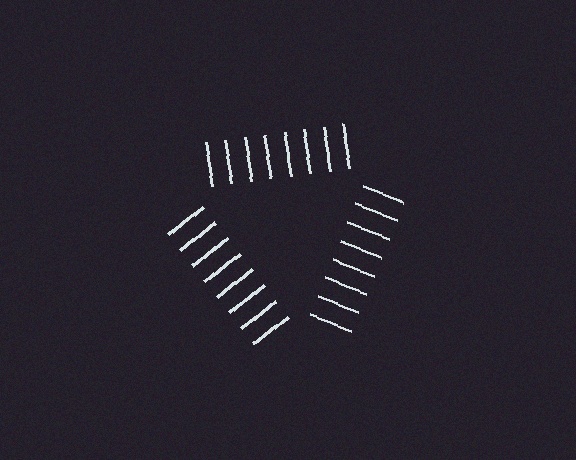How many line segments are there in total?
24 — 8 along each of the 3 edges.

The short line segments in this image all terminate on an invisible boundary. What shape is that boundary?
An illusory triangle — the line segments terminate on its edges but no continuous stroke is drawn.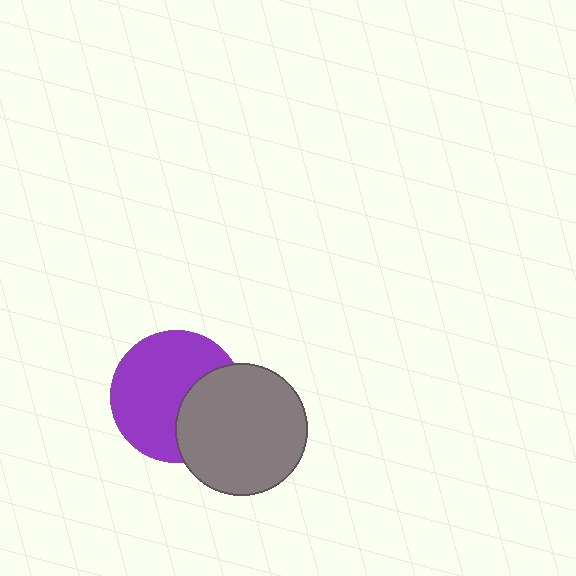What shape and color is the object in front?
The object in front is a gray circle.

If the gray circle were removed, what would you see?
You would see the complete purple circle.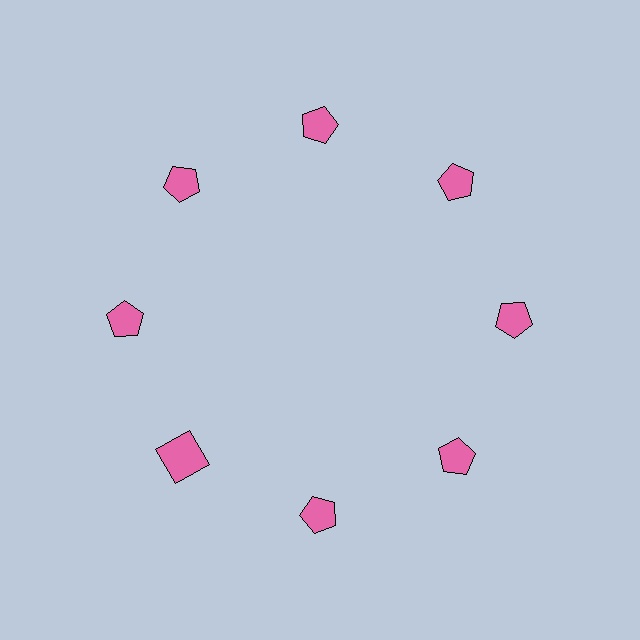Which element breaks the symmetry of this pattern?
The pink square at roughly the 8 o'clock position breaks the symmetry. All other shapes are pink pentagons.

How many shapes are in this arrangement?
There are 8 shapes arranged in a ring pattern.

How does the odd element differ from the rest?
It has a different shape: square instead of pentagon.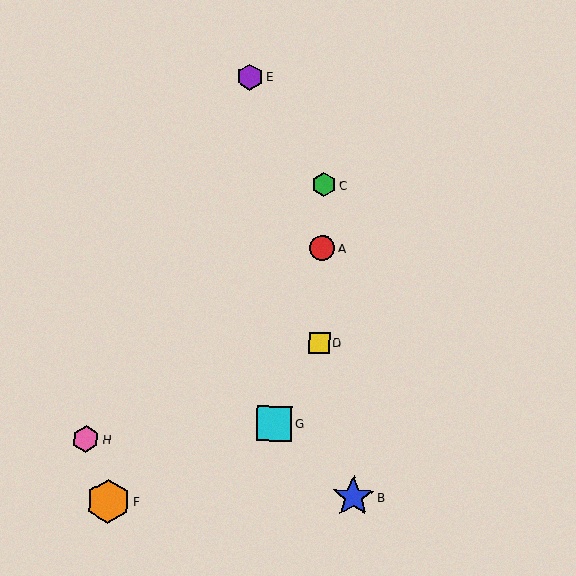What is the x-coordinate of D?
Object D is at x≈319.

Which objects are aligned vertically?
Objects A, C, D are aligned vertically.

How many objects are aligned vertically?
3 objects (A, C, D) are aligned vertically.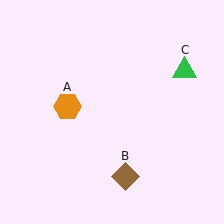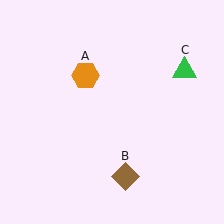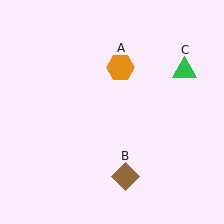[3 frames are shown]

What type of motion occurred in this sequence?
The orange hexagon (object A) rotated clockwise around the center of the scene.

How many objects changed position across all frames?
1 object changed position: orange hexagon (object A).